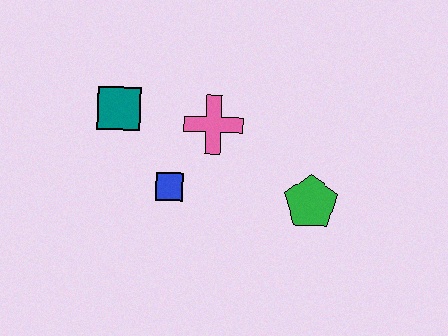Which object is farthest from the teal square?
The green pentagon is farthest from the teal square.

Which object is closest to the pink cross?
The blue square is closest to the pink cross.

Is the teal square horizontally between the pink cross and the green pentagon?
No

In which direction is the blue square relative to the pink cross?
The blue square is below the pink cross.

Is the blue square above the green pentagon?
Yes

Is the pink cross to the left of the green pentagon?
Yes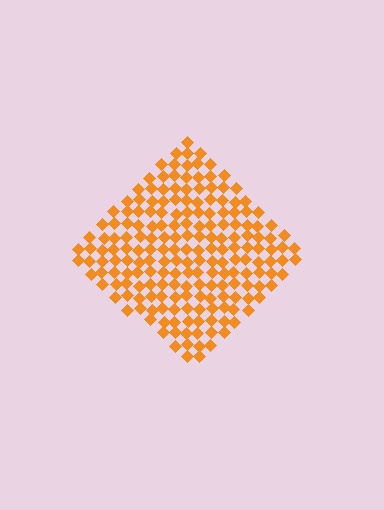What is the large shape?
The large shape is a diamond.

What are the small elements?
The small elements are diamonds.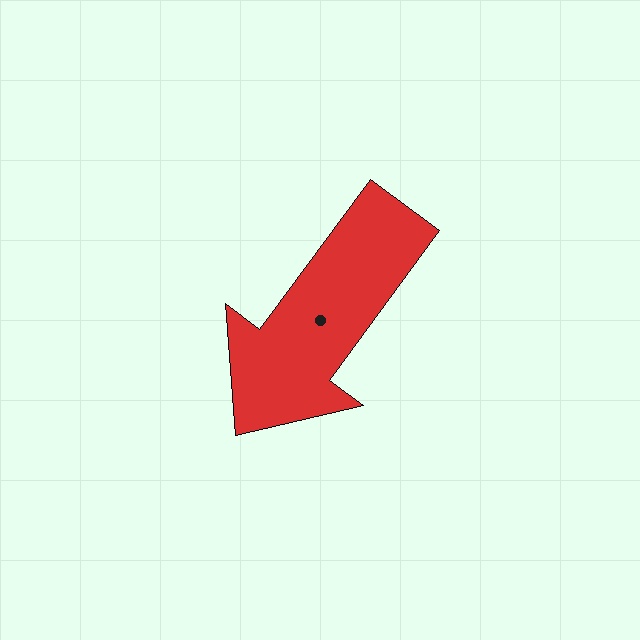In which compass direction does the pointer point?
Southwest.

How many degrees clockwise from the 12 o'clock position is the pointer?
Approximately 216 degrees.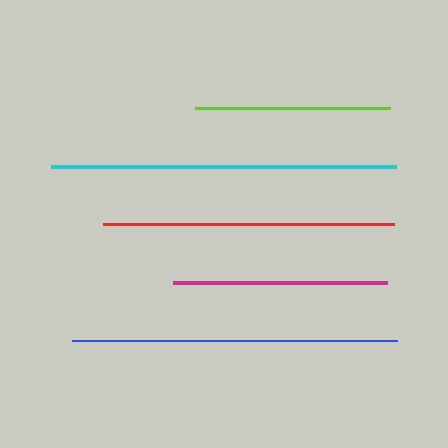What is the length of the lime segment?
The lime segment is approximately 195 pixels long.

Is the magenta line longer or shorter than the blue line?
The blue line is longer than the magenta line.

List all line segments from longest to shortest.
From longest to shortest: cyan, blue, red, magenta, lime.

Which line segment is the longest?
The cyan line is the longest at approximately 345 pixels.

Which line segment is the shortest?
The lime line is the shortest at approximately 195 pixels.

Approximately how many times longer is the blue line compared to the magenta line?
The blue line is approximately 1.5 times the length of the magenta line.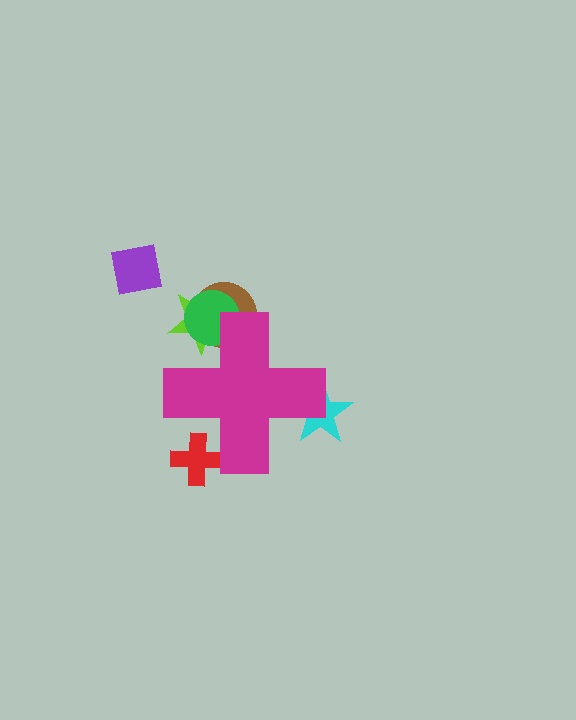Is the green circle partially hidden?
Yes, the green circle is partially hidden behind the magenta cross.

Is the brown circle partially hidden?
Yes, the brown circle is partially hidden behind the magenta cross.